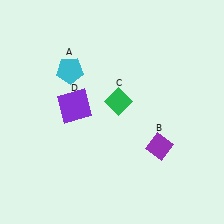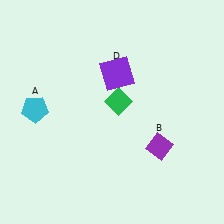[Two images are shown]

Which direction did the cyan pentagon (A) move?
The cyan pentagon (A) moved down.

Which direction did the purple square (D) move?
The purple square (D) moved right.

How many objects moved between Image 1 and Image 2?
2 objects moved between the two images.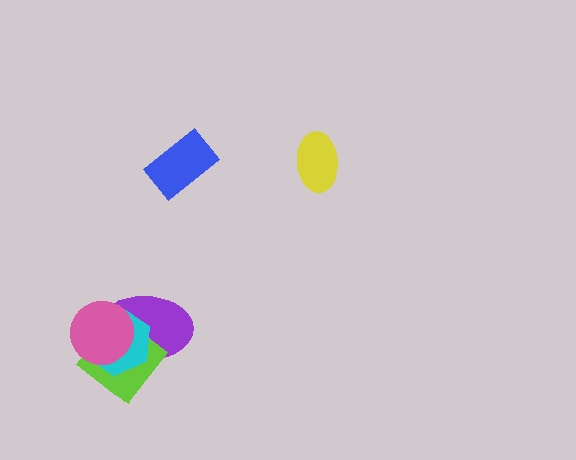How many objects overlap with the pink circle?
3 objects overlap with the pink circle.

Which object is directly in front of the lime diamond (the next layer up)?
The cyan hexagon is directly in front of the lime diamond.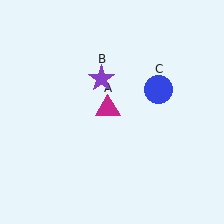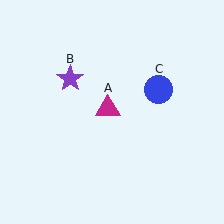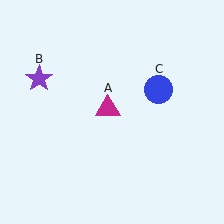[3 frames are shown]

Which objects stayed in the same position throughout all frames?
Magenta triangle (object A) and blue circle (object C) remained stationary.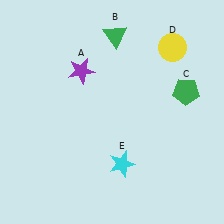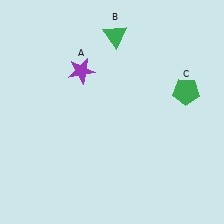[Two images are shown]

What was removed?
The cyan star (E), the yellow circle (D) were removed in Image 2.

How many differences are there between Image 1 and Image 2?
There are 2 differences between the two images.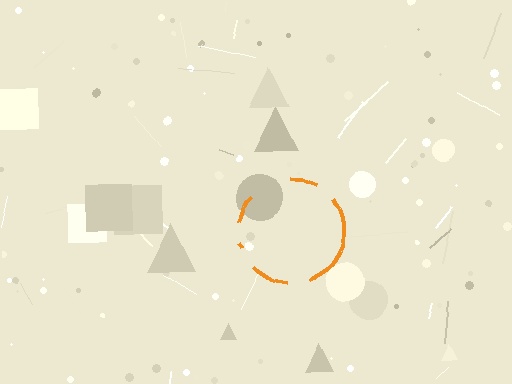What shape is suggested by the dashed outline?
The dashed outline suggests a circle.